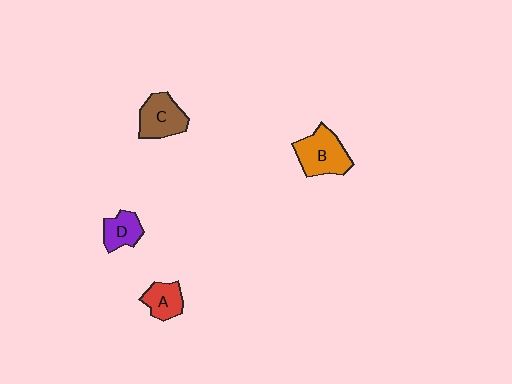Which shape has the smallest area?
Shape D (purple).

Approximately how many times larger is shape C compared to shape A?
Approximately 1.4 times.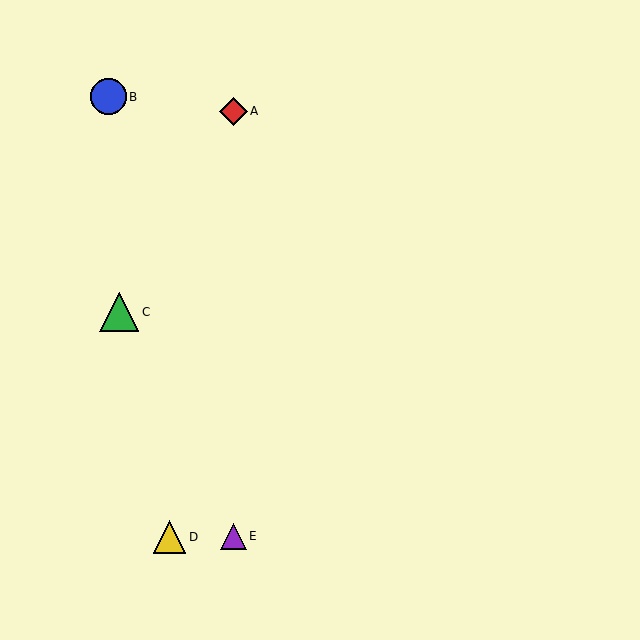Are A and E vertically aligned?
Yes, both are at x≈233.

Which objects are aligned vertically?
Objects A, E are aligned vertically.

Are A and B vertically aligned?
No, A is at x≈233 and B is at x≈108.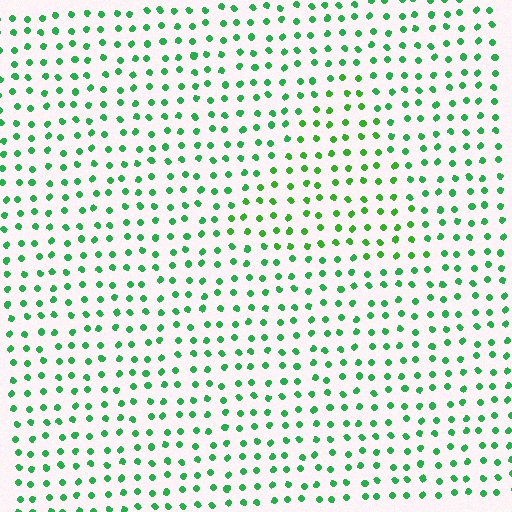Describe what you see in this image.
The image is filled with small green elements in a uniform arrangement. A triangle-shaped region is visible where the elements are tinted to a slightly different hue, forming a subtle color boundary.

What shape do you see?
I see a triangle.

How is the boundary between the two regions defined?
The boundary is defined purely by a slight shift in hue (about 21 degrees). Spacing, size, and orientation are identical on both sides.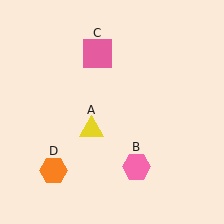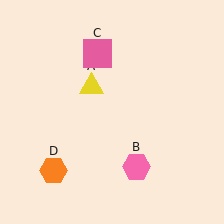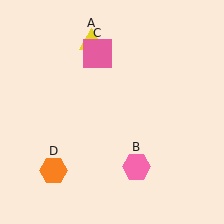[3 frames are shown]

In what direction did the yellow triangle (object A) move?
The yellow triangle (object A) moved up.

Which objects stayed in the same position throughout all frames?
Pink hexagon (object B) and pink square (object C) and orange hexagon (object D) remained stationary.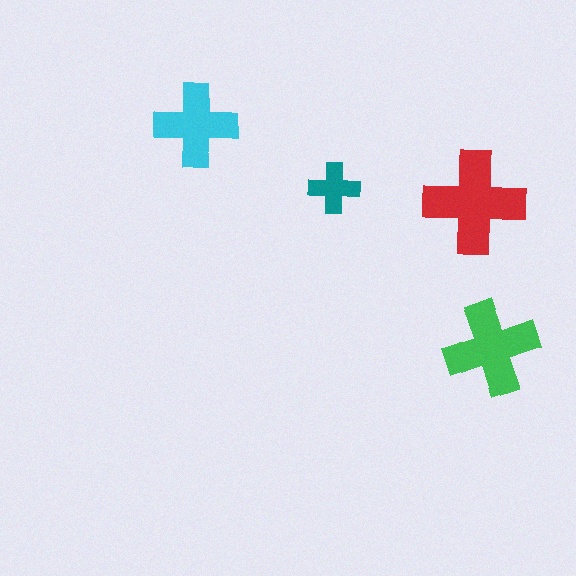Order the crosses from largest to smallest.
the red one, the green one, the cyan one, the teal one.